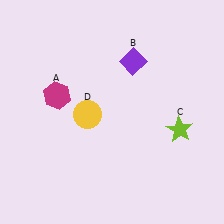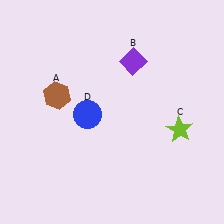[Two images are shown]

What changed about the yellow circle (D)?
In Image 1, D is yellow. In Image 2, it changed to blue.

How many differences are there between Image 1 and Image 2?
There are 2 differences between the two images.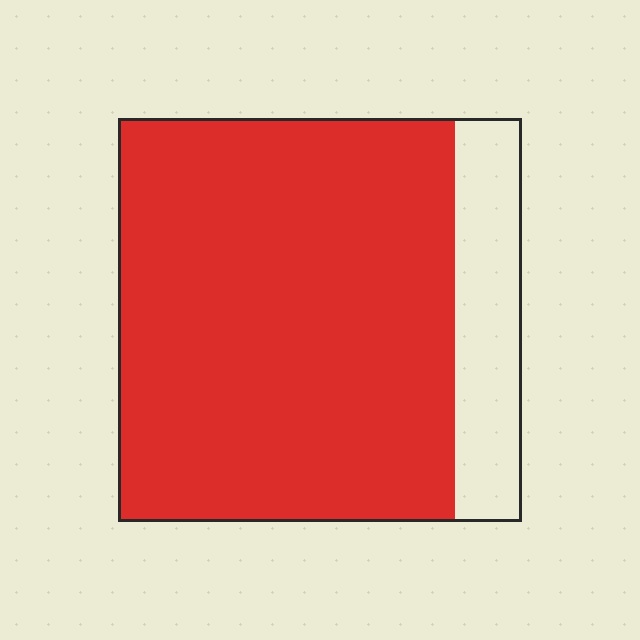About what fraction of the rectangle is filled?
About five sixths (5/6).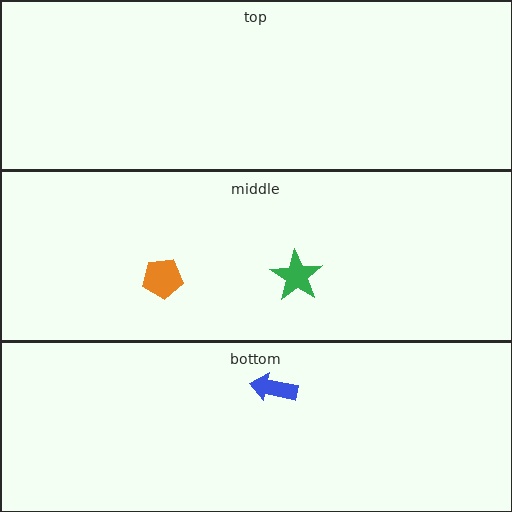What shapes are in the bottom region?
The blue arrow.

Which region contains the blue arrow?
The bottom region.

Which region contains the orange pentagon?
The middle region.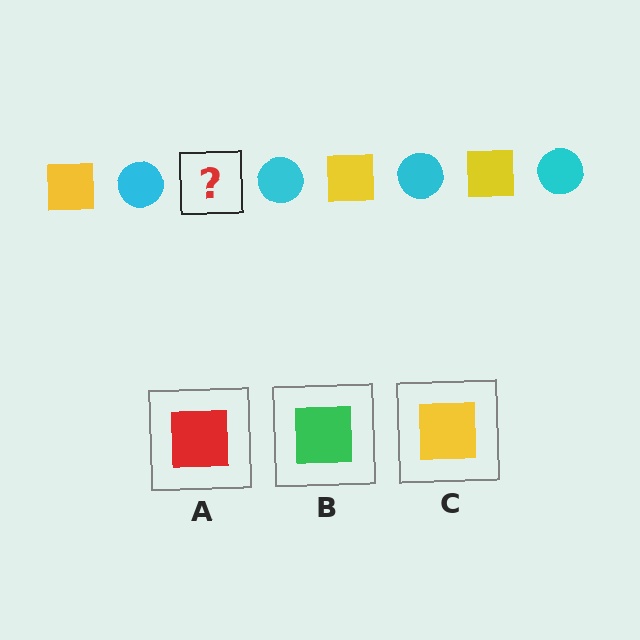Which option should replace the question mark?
Option C.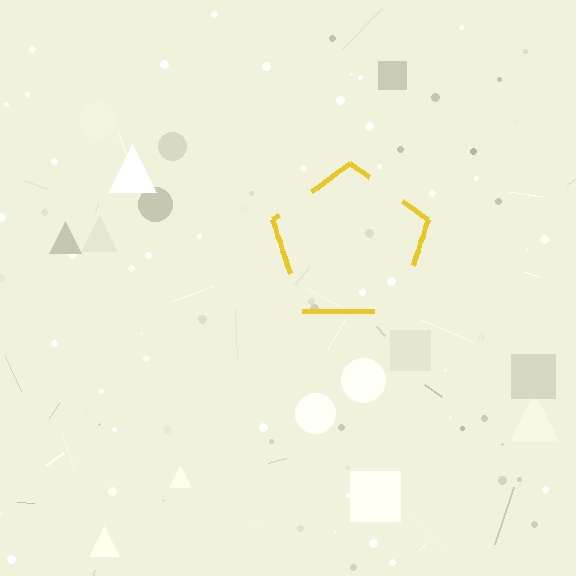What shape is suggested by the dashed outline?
The dashed outline suggests a pentagon.